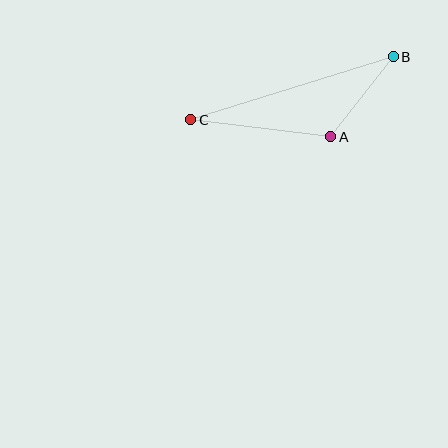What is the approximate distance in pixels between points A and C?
The distance between A and C is approximately 141 pixels.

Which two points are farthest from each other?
Points B and C are farthest from each other.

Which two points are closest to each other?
Points A and B are closest to each other.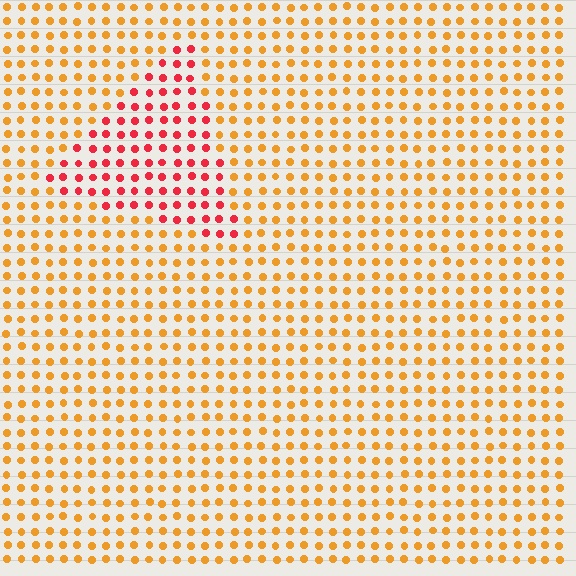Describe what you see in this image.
The image is filled with small orange elements in a uniform arrangement. A triangle-shaped region is visible where the elements are tinted to a slightly different hue, forming a subtle color boundary.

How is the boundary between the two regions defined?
The boundary is defined purely by a slight shift in hue (about 42 degrees). Spacing, size, and orientation are identical on both sides.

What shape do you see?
I see a triangle.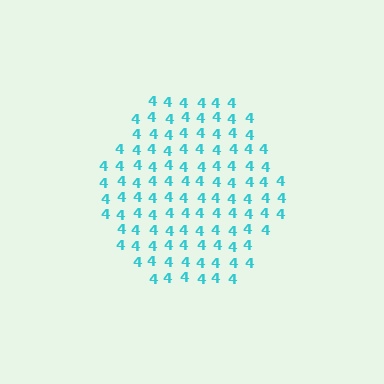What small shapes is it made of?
It is made of small digit 4's.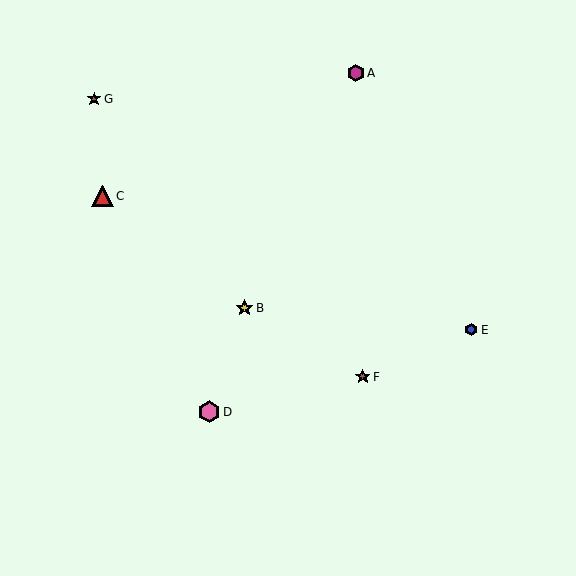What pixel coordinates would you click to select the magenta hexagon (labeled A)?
Click at (356, 73) to select the magenta hexagon A.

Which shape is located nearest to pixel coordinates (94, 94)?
The brown star (labeled G) at (94, 99) is nearest to that location.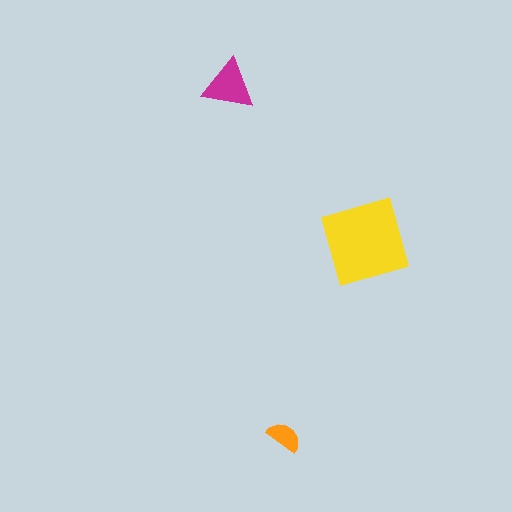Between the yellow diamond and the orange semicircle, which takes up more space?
The yellow diamond.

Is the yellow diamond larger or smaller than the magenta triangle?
Larger.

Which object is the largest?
The yellow diamond.